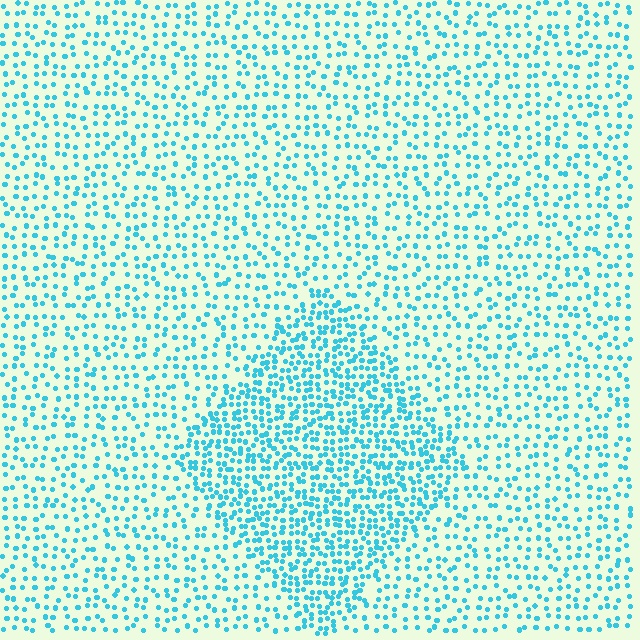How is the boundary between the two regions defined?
The boundary is defined by a change in element density (approximately 2.0x ratio). All elements are the same color, size, and shape.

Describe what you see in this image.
The image contains small cyan elements arranged at two different densities. A diamond-shaped region is visible where the elements are more densely packed than the surrounding area.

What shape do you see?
I see a diamond.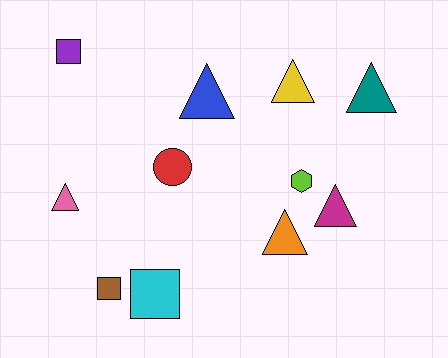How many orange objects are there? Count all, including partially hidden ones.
There is 1 orange object.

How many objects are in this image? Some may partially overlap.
There are 11 objects.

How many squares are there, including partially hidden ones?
There are 3 squares.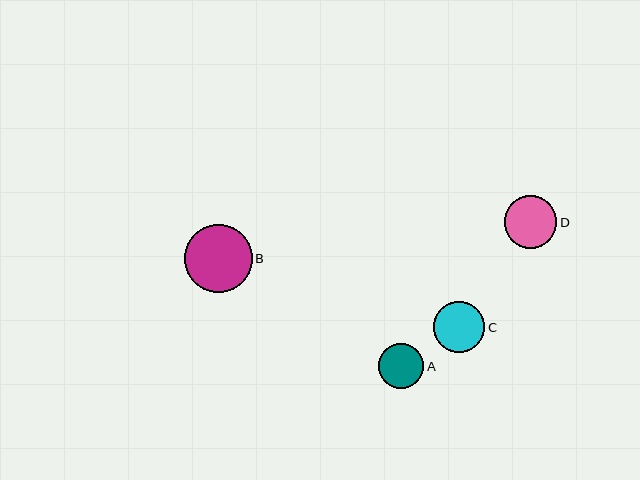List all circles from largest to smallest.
From largest to smallest: B, D, C, A.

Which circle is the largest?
Circle B is the largest with a size of approximately 67 pixels.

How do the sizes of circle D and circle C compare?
Circle D and circle C are approximately the same size.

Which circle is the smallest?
Circle A is the smallest with a size of approximately 45 pixels.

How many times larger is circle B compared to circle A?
Circle B is approximately 1.5 times the size of circle A.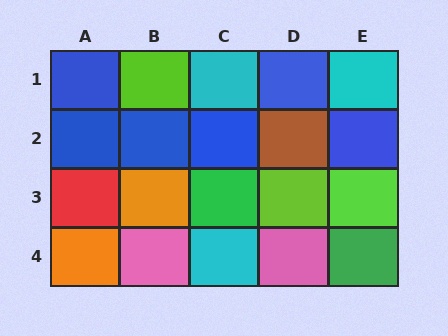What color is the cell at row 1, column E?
Cyan.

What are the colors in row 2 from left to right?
Blue, blue, blue, brown, blue.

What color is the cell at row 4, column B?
Pink.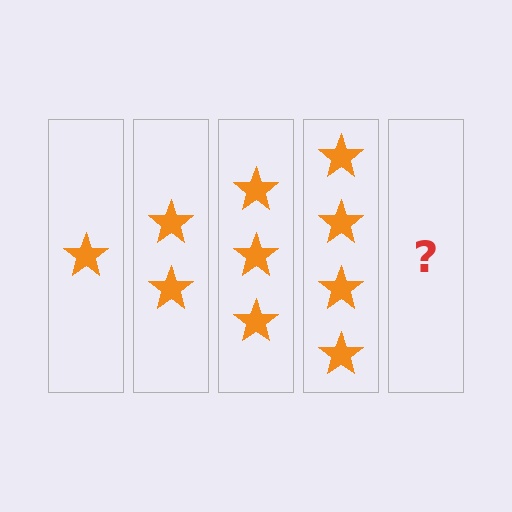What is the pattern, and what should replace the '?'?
The pattern is that each step adds one more star. The '?' should be 5 stars.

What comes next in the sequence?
The next element should be 5 stars.